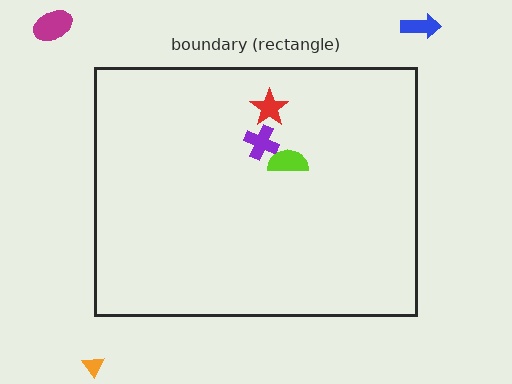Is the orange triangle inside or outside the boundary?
Outside.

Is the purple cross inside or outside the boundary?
Inside.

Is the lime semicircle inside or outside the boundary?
Inside.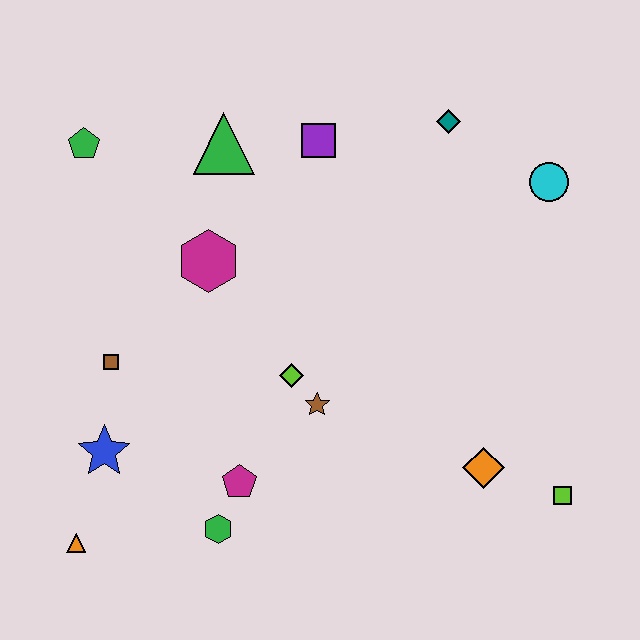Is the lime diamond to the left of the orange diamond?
Yes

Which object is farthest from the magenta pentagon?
The cyan circle is farthest from the magenta pentagon.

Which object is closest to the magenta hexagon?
The green triangle is closest to the magenta hexagon.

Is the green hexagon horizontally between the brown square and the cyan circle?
Yes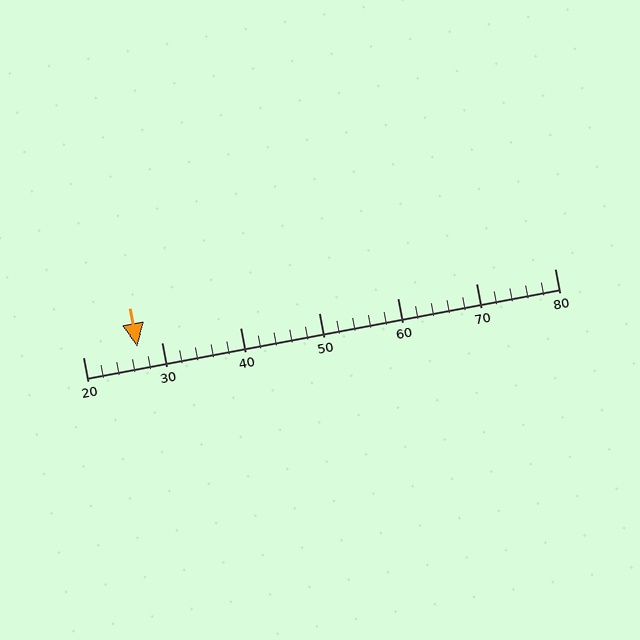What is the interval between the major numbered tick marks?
The major tick marks are spaced 10 units apart.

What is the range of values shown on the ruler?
The ruler shows values from 20 to 80.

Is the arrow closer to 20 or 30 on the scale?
The arrow is closer to 30.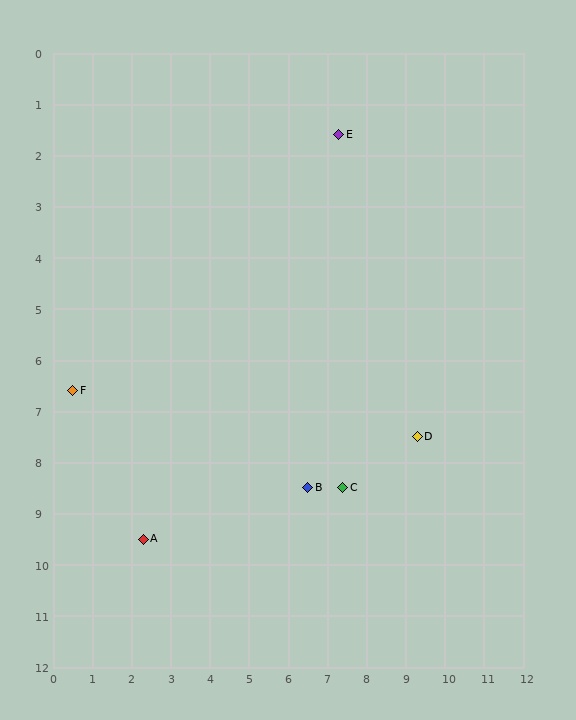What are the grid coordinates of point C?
Point C is at approximately (7.4, 8.5).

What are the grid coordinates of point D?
Point D is at approximately (9.3, 7.5).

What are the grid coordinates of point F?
Point F is at approximately (0.5, 6.6).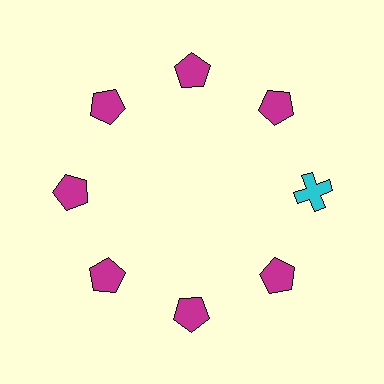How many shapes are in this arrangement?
There are 8 shapes arranged in a ring pattern.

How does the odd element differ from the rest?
It differs in both color (cyan instead of magenta) and shape (cross instead of pentagon).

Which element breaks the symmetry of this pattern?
The cyan cross at roughly the 3 o'clock position breaks the symmetry. All other shapes are magenta pentagons.